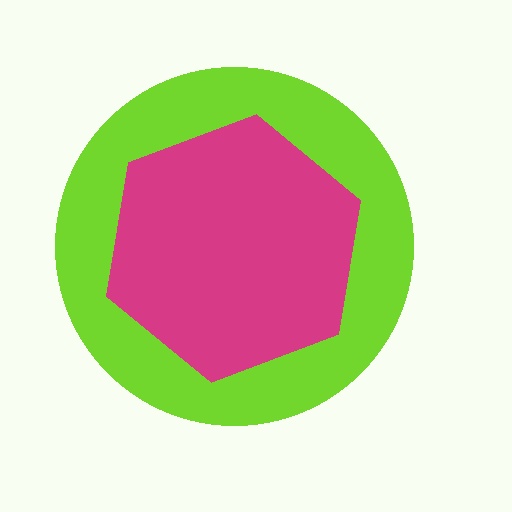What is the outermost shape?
The lime circle.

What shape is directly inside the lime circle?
The magenta hexagon.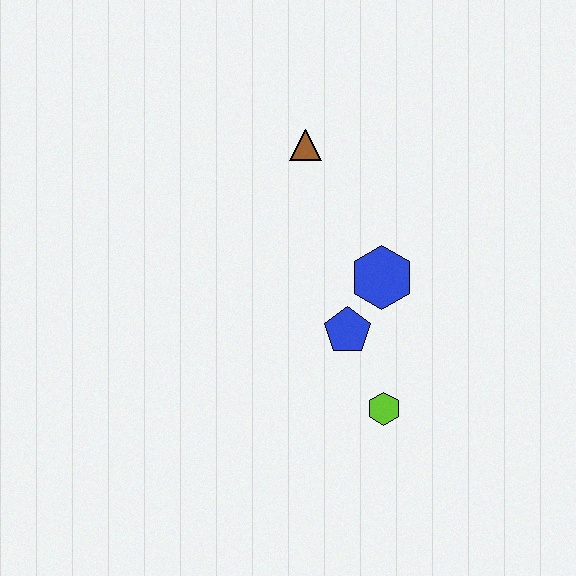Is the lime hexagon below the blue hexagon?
Yes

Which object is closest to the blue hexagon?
The blue pentagon is closest to the blue hexagon.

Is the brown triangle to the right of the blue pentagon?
No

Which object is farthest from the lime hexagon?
The brown triangle is farthest from the lime hexagon.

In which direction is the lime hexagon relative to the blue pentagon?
The lime hexagon is below the blue pentagon.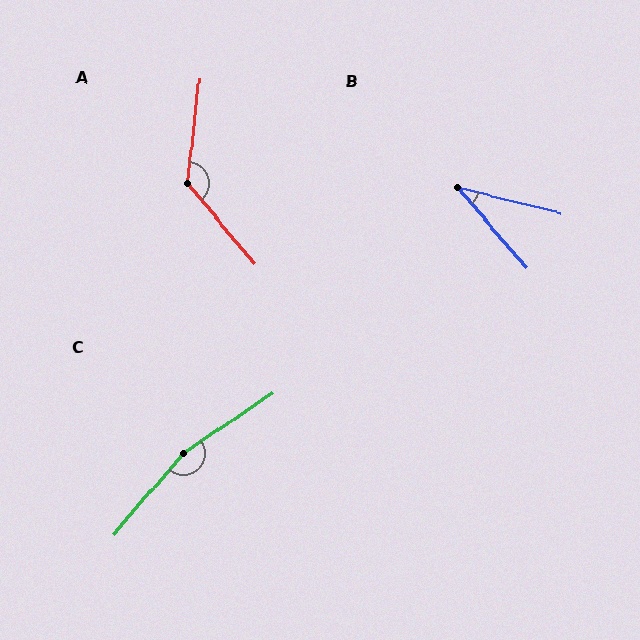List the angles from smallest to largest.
B (35°), A (134°), C (165°).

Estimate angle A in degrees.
Approximately 134 degrees.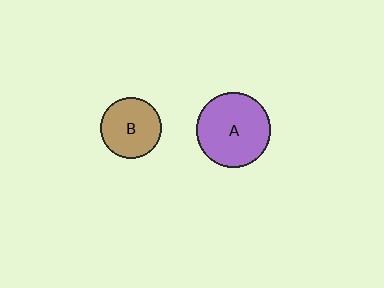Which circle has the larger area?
Circle A (purple).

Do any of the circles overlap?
No, none of the circles overlap.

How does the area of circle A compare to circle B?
Approximately 1.5 times.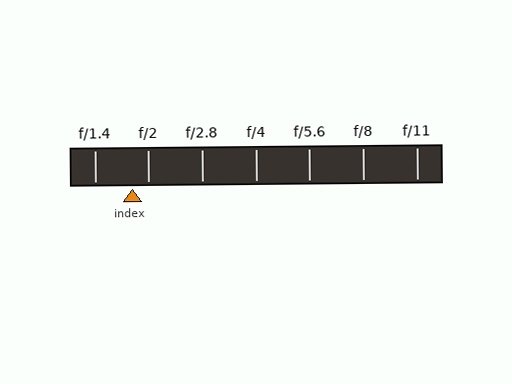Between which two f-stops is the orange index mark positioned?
The index mark is between f/1.4 and f/2.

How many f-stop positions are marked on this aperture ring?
There are 7 f-stop positions marked.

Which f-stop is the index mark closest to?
The index mark is closest to f/2.